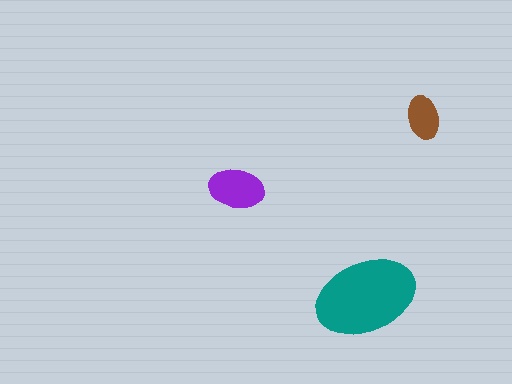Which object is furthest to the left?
The purple ellipse is leftmost.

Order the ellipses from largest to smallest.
the teal one, the purple one, the brown one.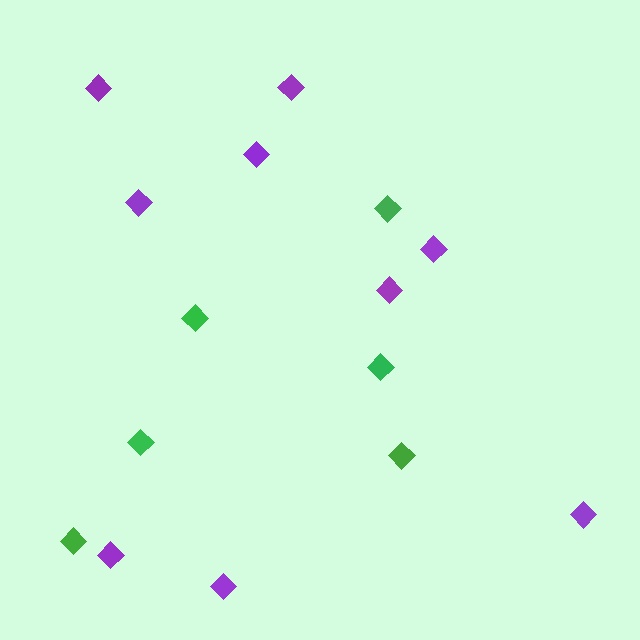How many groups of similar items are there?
There are 2 groups: one group of purple diamonds (9) and one group of green diamonds (6).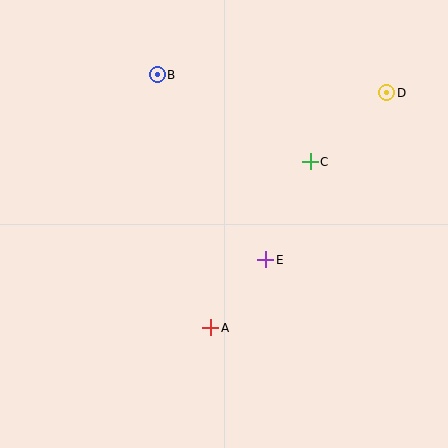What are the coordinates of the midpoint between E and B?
The midpoint between E and B is at (212, 167).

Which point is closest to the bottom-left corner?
Point A is closest to the bottom-left corner.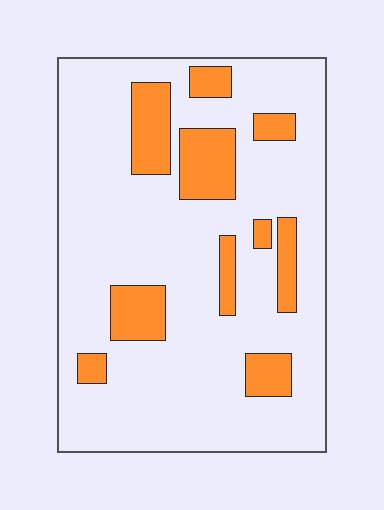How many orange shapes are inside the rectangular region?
10.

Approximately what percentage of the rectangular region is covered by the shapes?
Approximately 20%.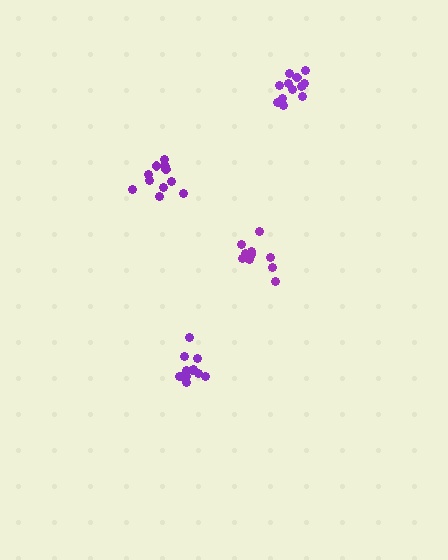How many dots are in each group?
Group 1: 12 dots, Group 2: 12 dots, Group 3: 13 dots, Group 4: 11 dots (48 total).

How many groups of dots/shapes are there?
There are 4 groups.